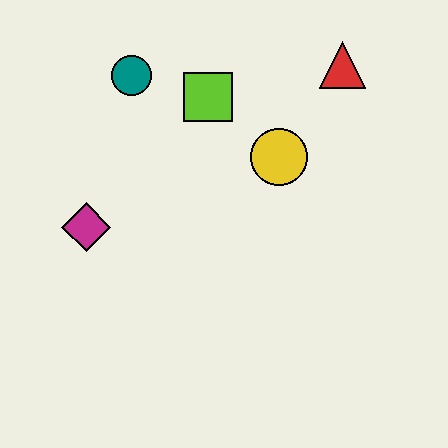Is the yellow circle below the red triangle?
Yes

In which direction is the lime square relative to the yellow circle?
The lime square is to the left of the yellow circle.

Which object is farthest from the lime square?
The magenta diamond is farthest from the lime square.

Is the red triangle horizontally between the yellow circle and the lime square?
No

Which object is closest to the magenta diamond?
The teal circle is closest to the magenta diamond.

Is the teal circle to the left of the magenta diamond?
No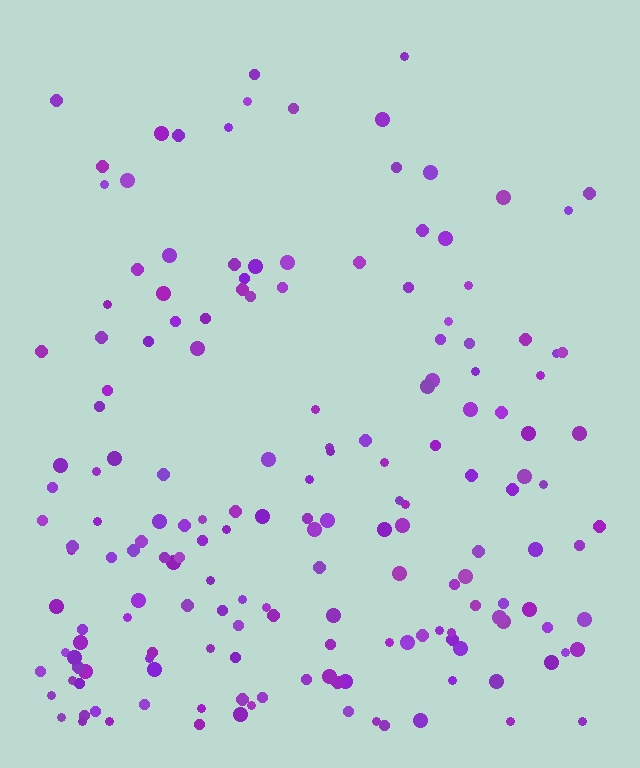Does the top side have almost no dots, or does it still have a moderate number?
Still a moderate number, just noticeably fewer than the bottom.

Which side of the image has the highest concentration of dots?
The bottom.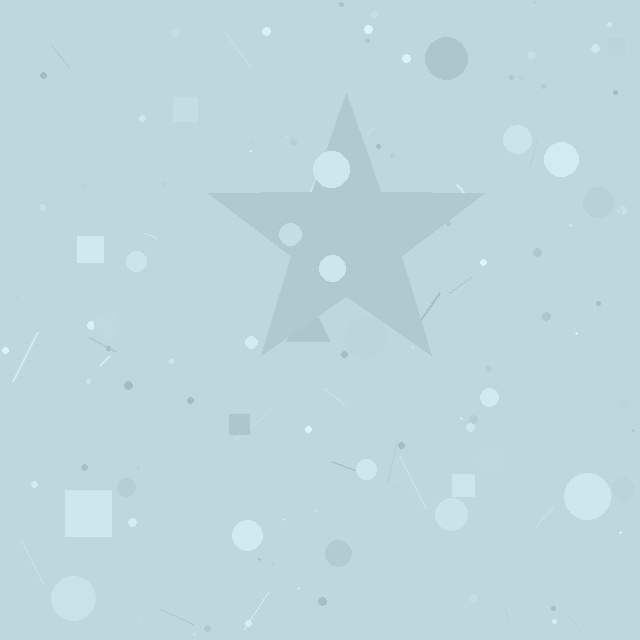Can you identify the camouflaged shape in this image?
The camouflaged shape is a star.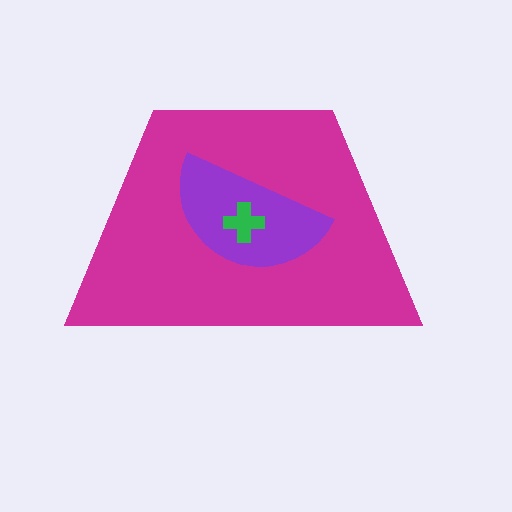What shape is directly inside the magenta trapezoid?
The purple semicircle.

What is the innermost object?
The green cross.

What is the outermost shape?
The magenta trapezoid.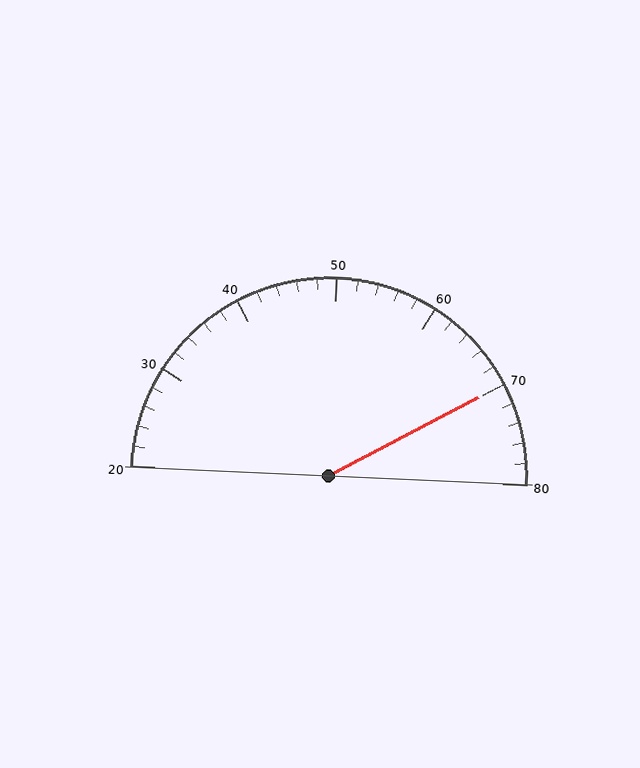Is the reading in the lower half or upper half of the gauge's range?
The reading is in the upper half of the range (20 to 80).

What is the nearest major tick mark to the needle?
The nearest major tick mark is 70.